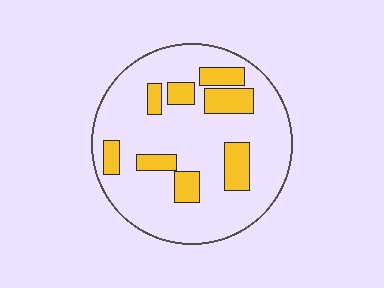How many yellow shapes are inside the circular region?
8.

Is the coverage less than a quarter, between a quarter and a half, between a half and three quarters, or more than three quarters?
Less than a quarter.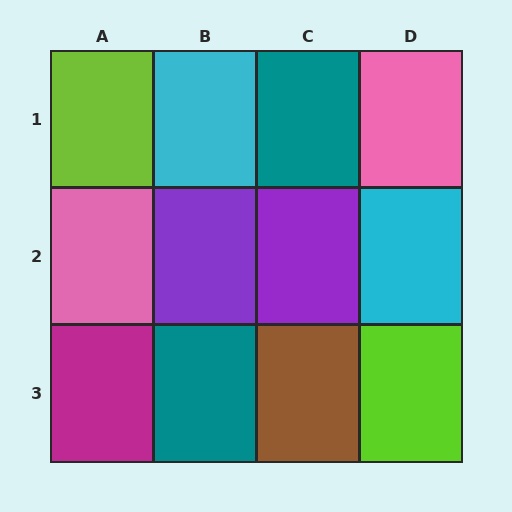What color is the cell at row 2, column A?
Pink.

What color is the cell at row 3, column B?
Teal.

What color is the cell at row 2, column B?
Purple.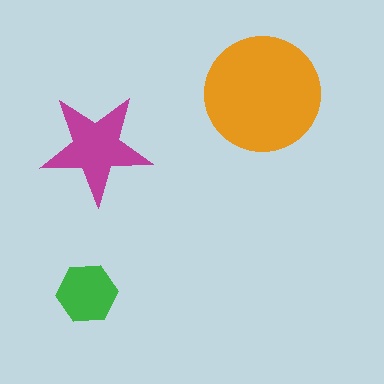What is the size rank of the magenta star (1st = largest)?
2nd.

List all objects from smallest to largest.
The green hexagon, the magenta star, the orange circle.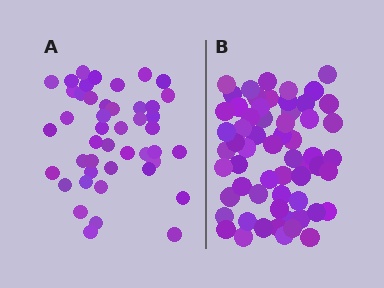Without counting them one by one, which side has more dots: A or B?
Region B (the right region) has more dots.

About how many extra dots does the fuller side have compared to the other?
Region B has approximately 15 more dots than region A.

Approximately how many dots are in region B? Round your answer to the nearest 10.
About 60 dots.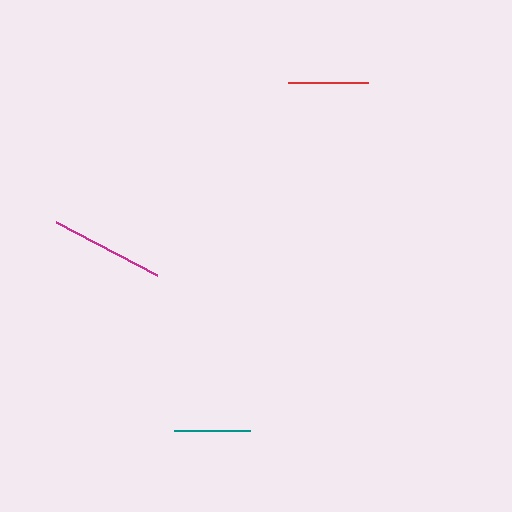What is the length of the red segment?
The red segment is approximately 80 pixels long.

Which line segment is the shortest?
The teal line is the shortest at approximately 75 pixels.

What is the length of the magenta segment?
The magenta segment is approximately 114 pixels long.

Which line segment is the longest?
The magenta line is the longest at approximately 114 pixels.